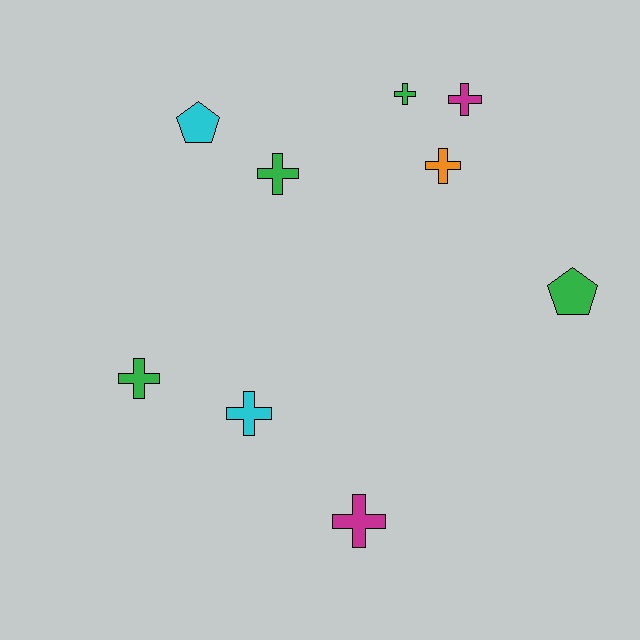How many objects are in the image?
There are 9 objects.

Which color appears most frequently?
Green, with 4 objects.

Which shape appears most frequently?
Cross, with 7 objects.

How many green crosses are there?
There are 3 green crosses.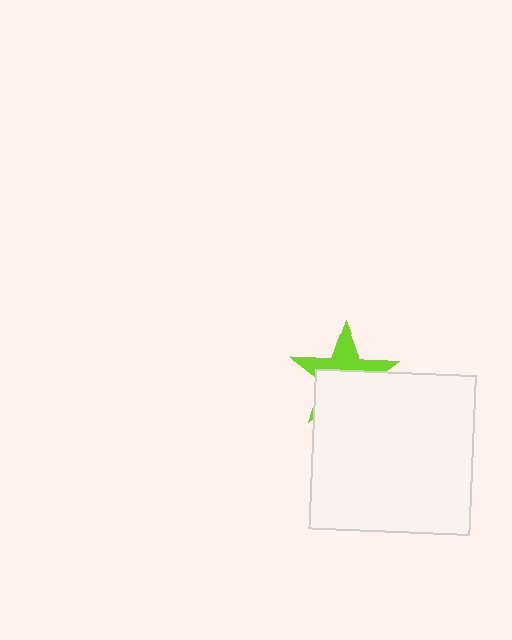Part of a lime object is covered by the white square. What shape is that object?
It is a star.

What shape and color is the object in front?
The object in front is a white square.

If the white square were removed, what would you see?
You would see the complete lime star.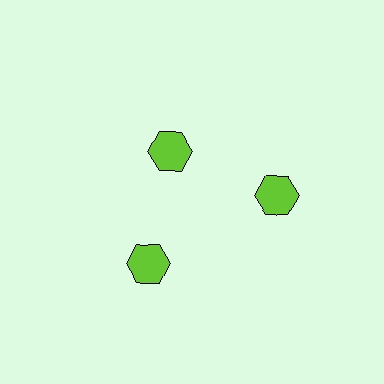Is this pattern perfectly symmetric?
No. The 3 lime hexagons are arranged in a ring, but one element near the 11 o'clock position is pulled inward toward the center, breaking the 3-fold rotational symmetry.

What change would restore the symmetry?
The symmetry would be restored by moving it outward, back onto the ring so that all 3 hexagons sit at equal angles and equal distance from the center.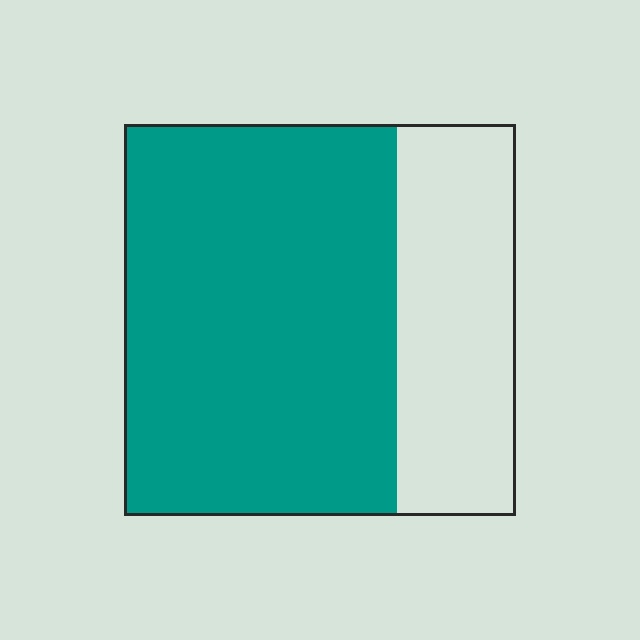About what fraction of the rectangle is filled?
About two thirds (2/3).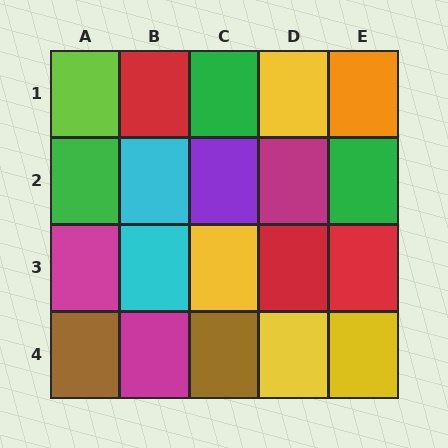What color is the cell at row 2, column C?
Purple.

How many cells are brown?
2 cells are brown.